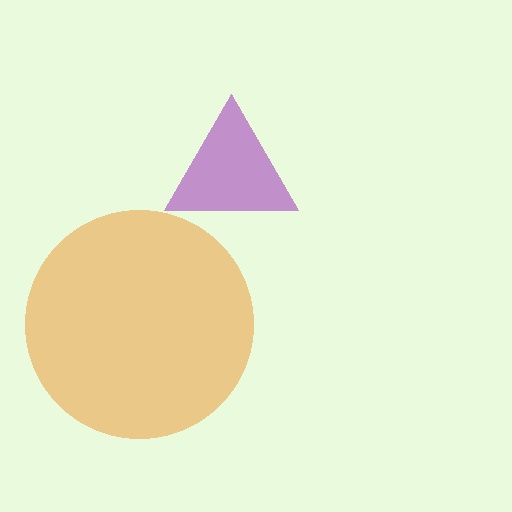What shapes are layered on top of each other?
The layered shapes are: an orange circle, a purple triangle.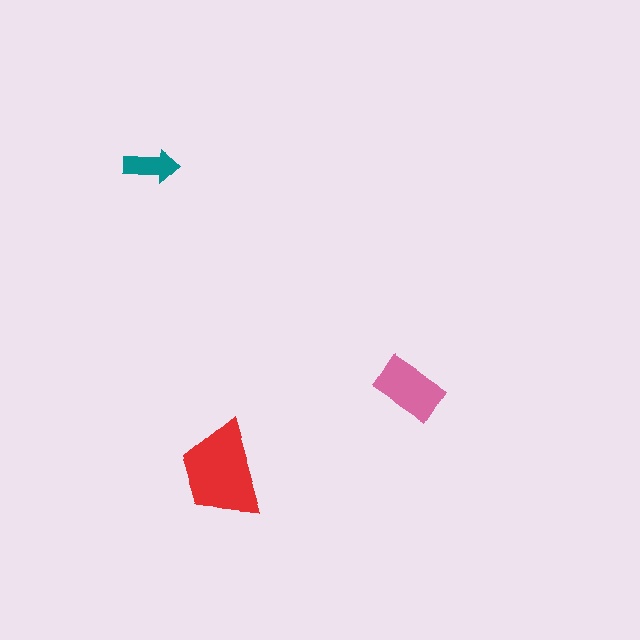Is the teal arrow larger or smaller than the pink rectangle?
Smaller.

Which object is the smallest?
The teal arrow.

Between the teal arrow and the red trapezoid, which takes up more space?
The red trapezoid.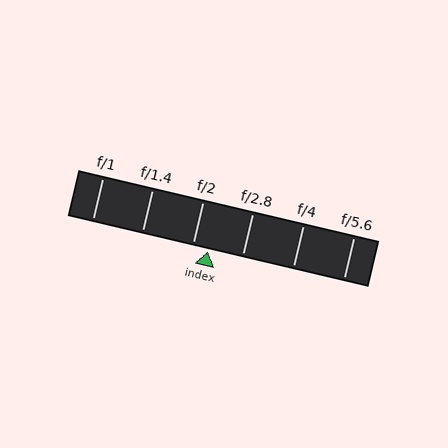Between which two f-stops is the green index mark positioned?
The index mark is between f/2 and f/2.8.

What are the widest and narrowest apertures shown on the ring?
The widest aperture shown is f/1 and the narrowest is f/5.6.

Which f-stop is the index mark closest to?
The index mark is closest to f/2.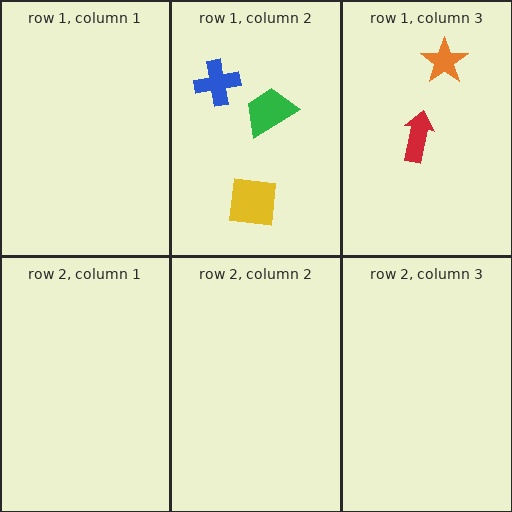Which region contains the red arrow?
The row 1, column 3 region.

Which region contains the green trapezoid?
The row 1, column 2 region.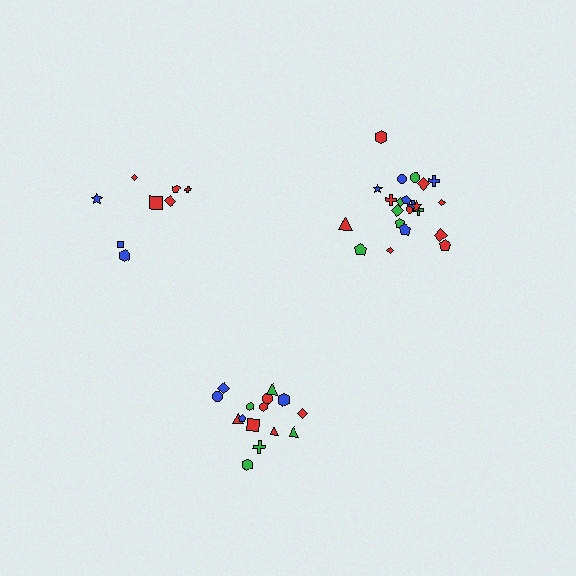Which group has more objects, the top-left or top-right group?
The top-right group.